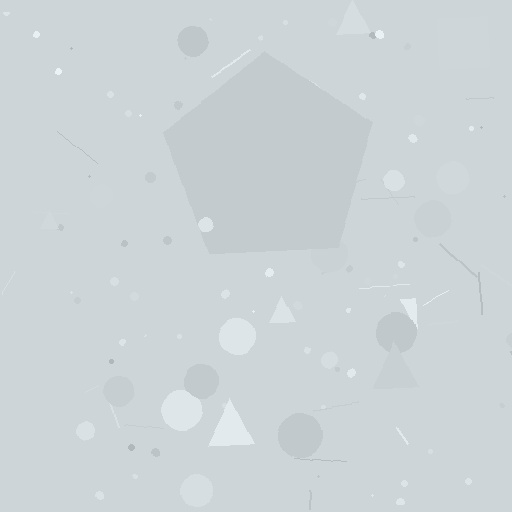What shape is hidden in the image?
A pentagon is hidden in the image.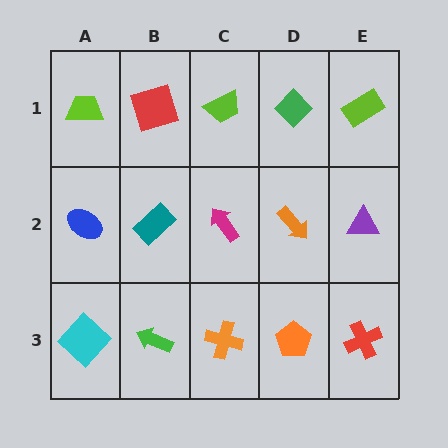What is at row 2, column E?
A purple triangle.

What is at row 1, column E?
A lime rectangle.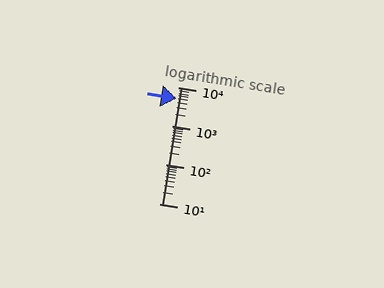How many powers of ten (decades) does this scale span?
The scale spans 3 decades, from 10 to 10000.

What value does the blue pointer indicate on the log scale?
The pointer indicates approximately 5200.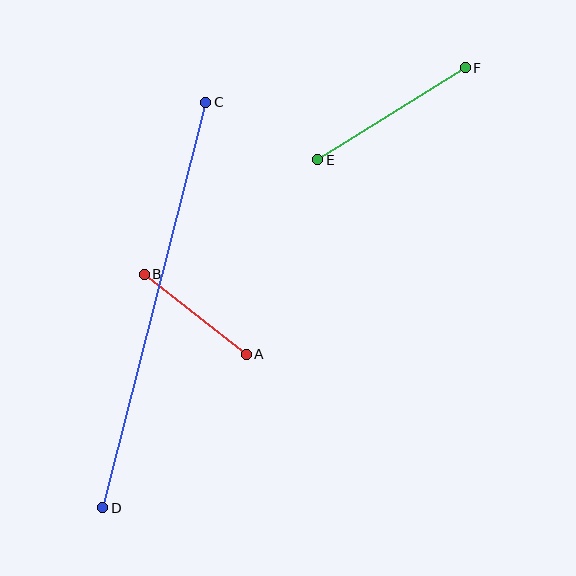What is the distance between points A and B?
The distance is approximately 129 pixels.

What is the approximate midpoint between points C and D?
The midpoint is at approximately (154, 305) pixels.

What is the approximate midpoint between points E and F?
The midpoint is at approximately (392, 114) pixels.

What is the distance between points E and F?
The distance is approximately 174 pixels.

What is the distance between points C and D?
The distance is approximately 419 pixels.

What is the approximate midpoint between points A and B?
The midpoint is at approximately (195, 314) pixels.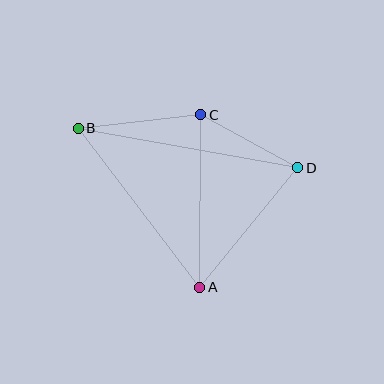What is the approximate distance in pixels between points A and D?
The distance between A and D is approximately 154 pixels.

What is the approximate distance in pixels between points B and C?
The distance between B and C is approximately 124 pixels.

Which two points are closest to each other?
Points C and D are closest to each other.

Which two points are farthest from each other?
Points B and D are farthest from each other.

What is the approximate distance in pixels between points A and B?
The distance between A and B is approximately 200 pixels.